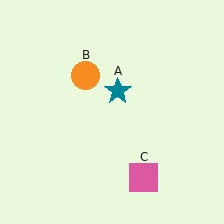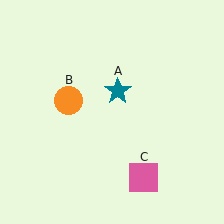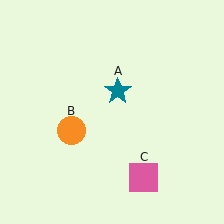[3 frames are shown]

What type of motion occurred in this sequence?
The orange circle (object B) rotated counterclockwise around the center of the scene.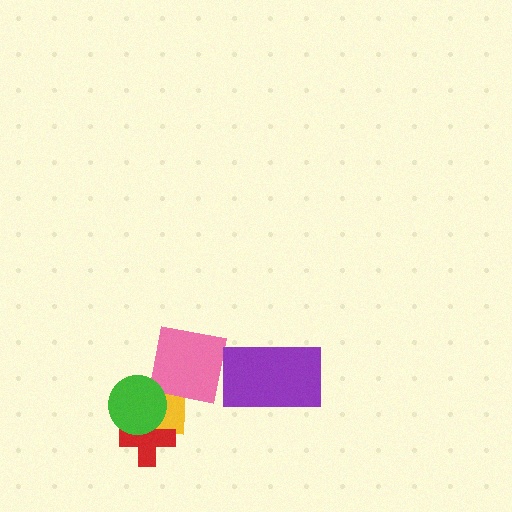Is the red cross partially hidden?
Yes, it is partially covered by another shape.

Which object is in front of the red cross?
The green circle is in front of the red cross.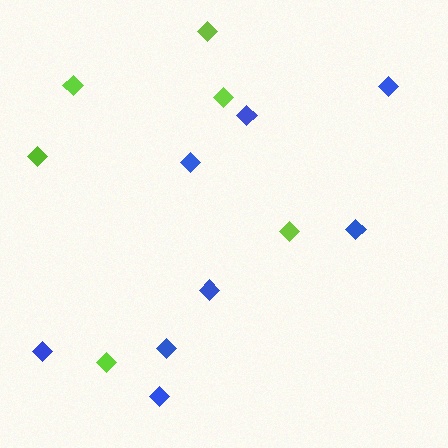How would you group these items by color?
There are 2 groups: one group of lime diamonds (6) and one group of blue diamonds (8).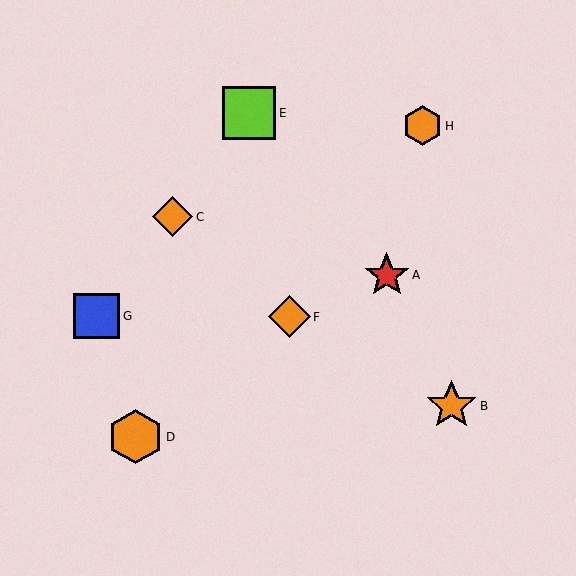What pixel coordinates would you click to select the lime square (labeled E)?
Click at (249, 113) to select the lime square E.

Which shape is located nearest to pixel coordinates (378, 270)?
The red star (labeled A) at (387, 275) is nearest to that location.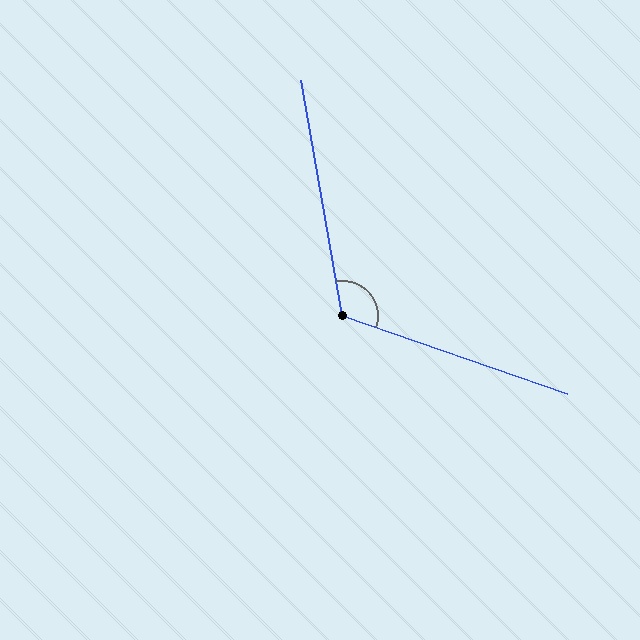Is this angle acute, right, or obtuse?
It is obtuse.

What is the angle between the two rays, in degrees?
Approximately 119 degrees.